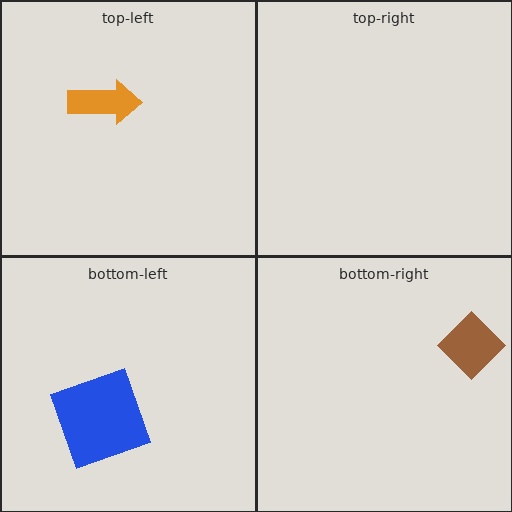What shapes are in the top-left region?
The orange arrow.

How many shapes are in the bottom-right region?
1.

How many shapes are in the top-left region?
1.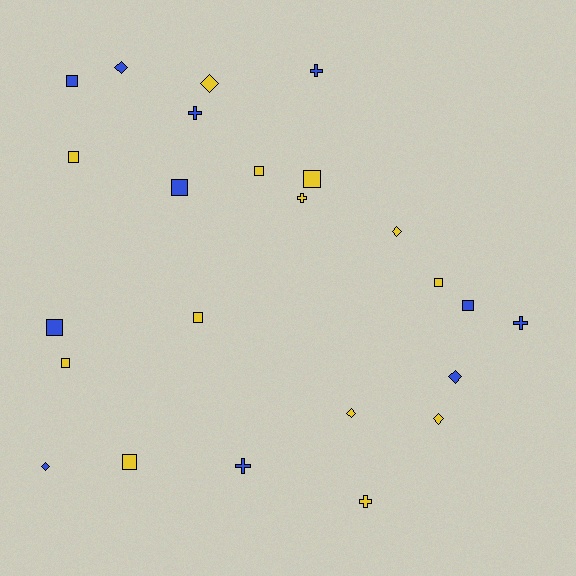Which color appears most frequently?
Yellow, with 13 objects.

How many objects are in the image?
There are 24 objects.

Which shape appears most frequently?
Square, with 11 objects.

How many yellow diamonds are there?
There are 4 yellow diamonds.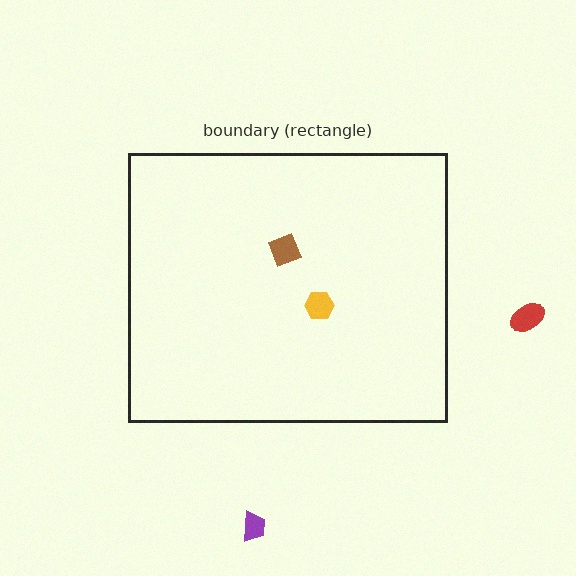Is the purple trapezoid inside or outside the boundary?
Outside.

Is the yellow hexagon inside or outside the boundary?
Inside.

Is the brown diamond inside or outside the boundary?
Inside.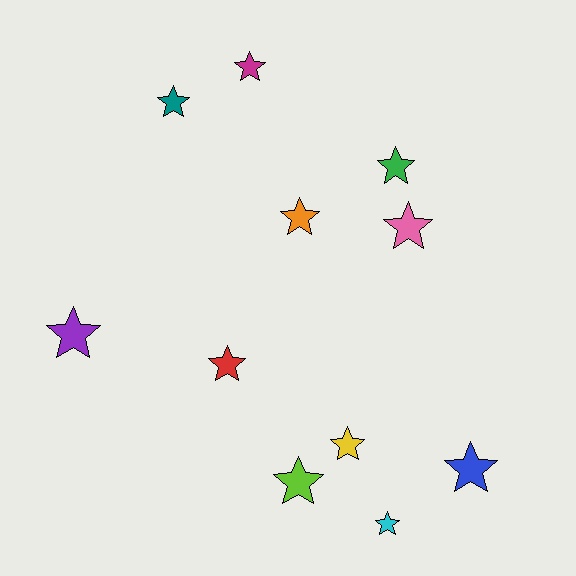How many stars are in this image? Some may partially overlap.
There are 11 stars.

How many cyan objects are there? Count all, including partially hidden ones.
There is 1 cyan object.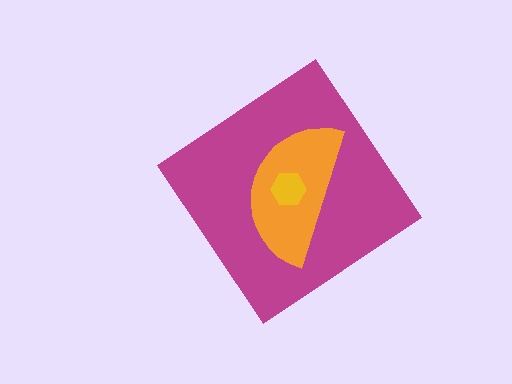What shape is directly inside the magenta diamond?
The orange semicircle.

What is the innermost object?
The yellow hexagon.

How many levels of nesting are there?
3.